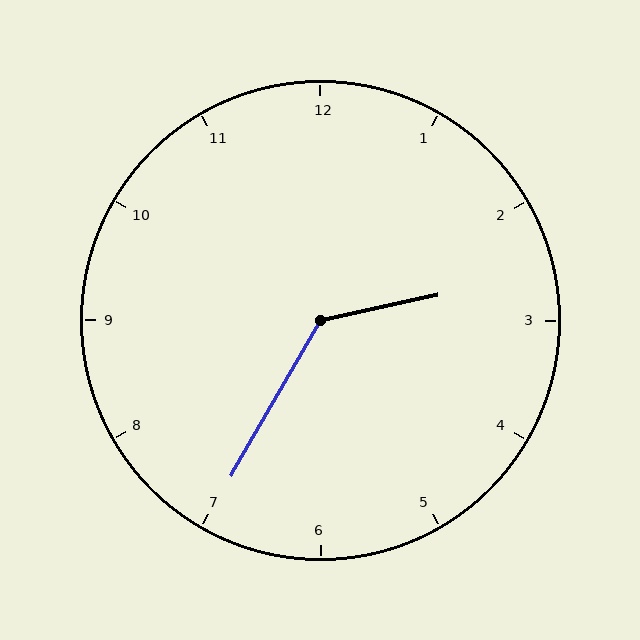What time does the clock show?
2:35.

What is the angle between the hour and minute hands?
Approximately 132 degrees.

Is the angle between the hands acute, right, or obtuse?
It is obtuse.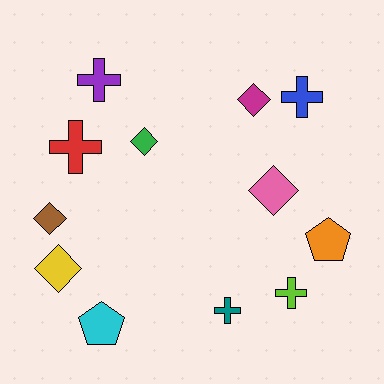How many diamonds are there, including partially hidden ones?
There are 5 diamonds.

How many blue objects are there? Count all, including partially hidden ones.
There is 1 blue object.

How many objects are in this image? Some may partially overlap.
There are 12 objects.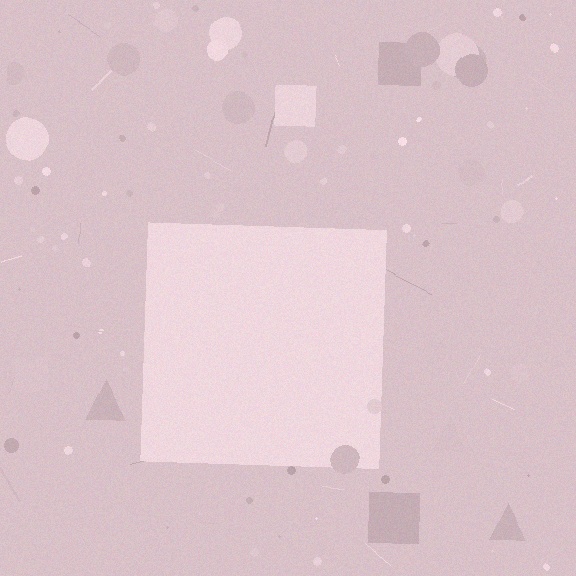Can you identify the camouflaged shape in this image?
The camouflaged shape is a square.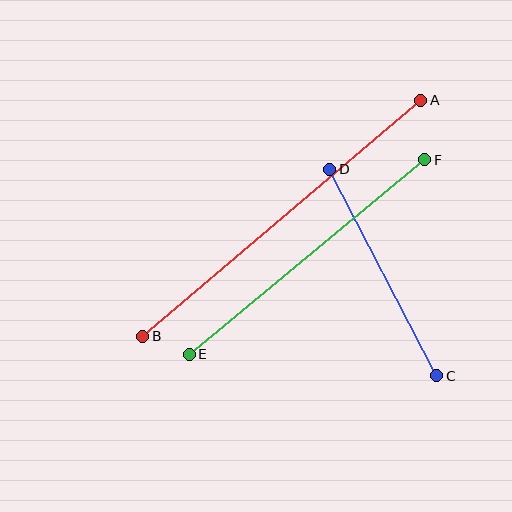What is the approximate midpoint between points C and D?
The midpoint is at approximately (383, 273) pixels.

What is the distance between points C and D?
The distance is approximately 232 pixels.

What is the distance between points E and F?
The distance is approximately 306 pixels.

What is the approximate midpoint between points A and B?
The midpoint is at approximately (282, 218) pixels.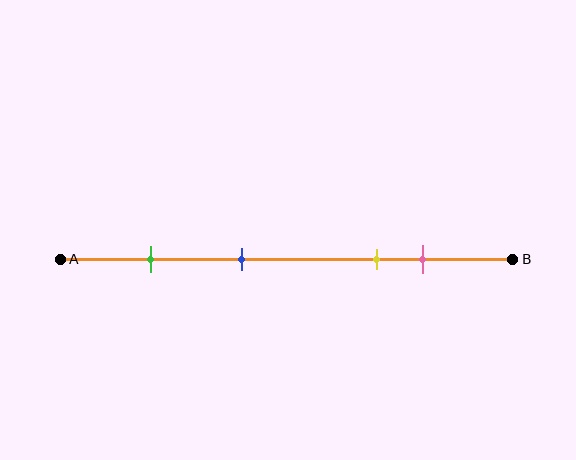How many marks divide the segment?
There are 4 marks dividing the segment.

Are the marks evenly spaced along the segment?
No, the marks are not evenly spaced.